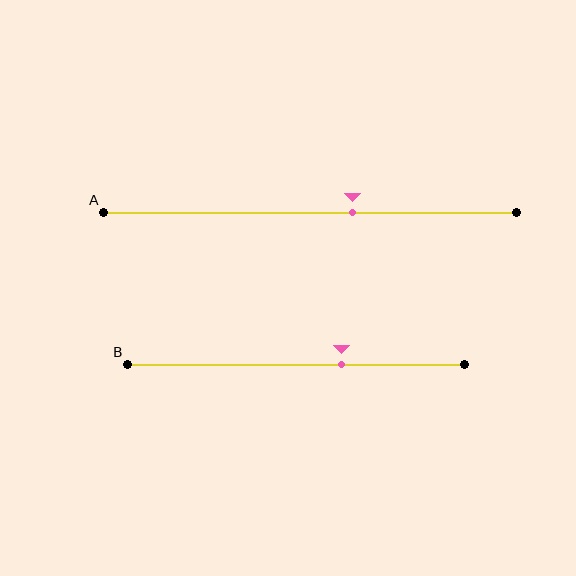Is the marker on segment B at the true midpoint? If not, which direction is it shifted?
No, the marker on segment B is shifted to the right by about 13% of the segment length.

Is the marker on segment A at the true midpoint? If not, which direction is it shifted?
No, the marker on segment A is shifted to the right by about 10% of the segment length.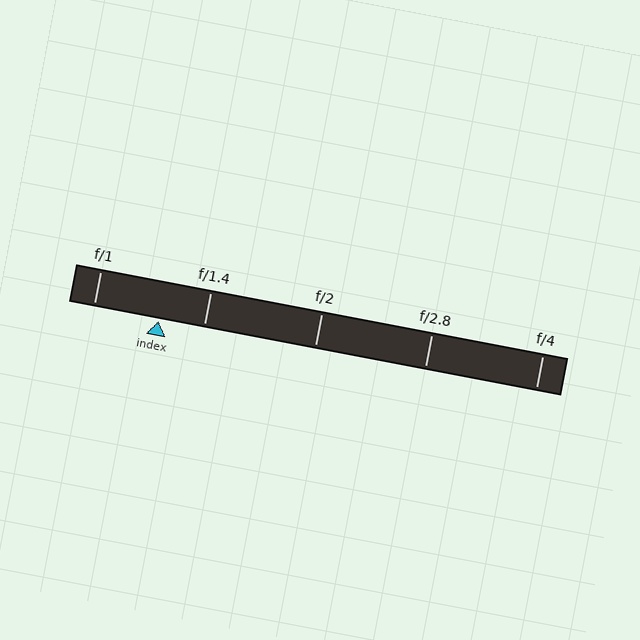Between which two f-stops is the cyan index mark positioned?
The index mark is between f/1 and f/1.4.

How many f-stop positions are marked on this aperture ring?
There are 5 f-stop positions marked.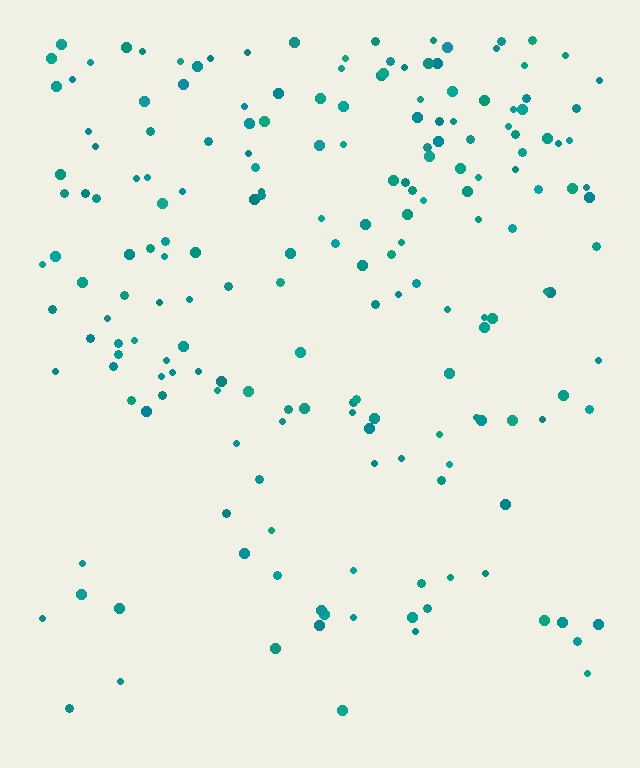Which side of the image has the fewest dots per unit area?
The bottom.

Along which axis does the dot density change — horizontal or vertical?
Vertical.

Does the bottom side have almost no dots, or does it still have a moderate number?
Still a moderate number, just noticeably fewer than the top.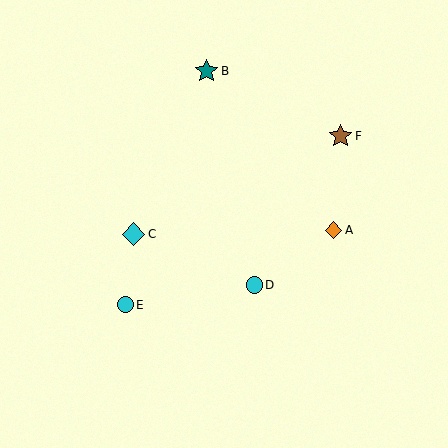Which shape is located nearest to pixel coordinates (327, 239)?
The orange diamond (labeled A) at (333, 230) is nearest to that location.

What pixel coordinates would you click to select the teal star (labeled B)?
Click at (206, 71) to select the teal star B.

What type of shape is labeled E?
Shape E is a cyan circle.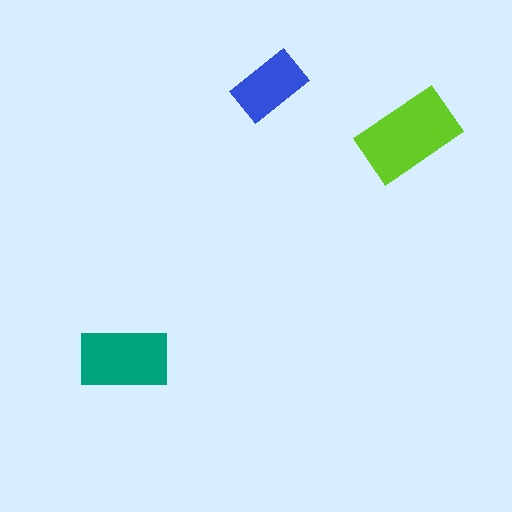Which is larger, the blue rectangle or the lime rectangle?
The lime one.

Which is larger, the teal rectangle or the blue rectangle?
The teal one.